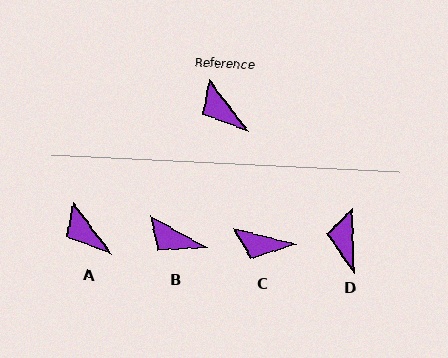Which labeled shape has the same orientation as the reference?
A.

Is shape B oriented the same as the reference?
No, it is off by about 24 degrees.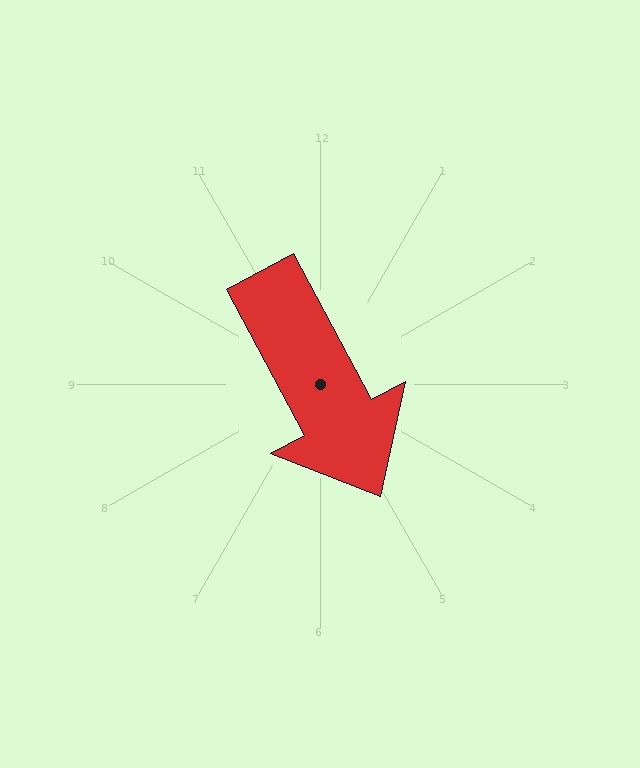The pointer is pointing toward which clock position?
Roughly 5 o'clock.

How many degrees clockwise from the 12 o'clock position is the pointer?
Approximately 152 degrees.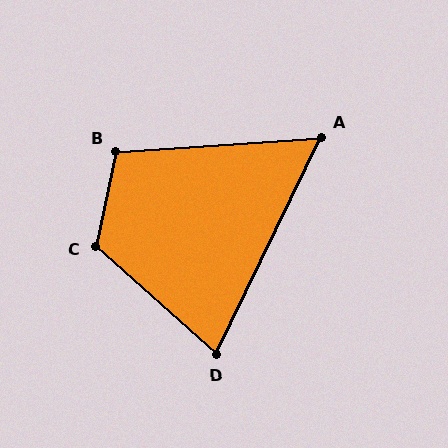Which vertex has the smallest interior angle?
A, at approximately 60 degrees.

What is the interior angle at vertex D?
Approximately 74 degrees (acute).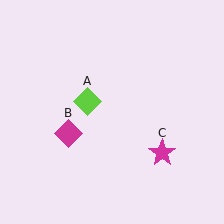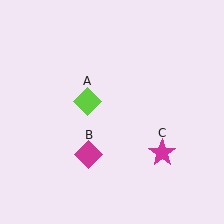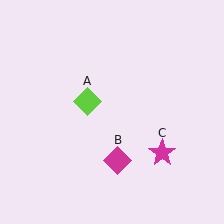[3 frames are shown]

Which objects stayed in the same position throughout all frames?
Lime diamond (object A) and magenta star (object C) remained stationary.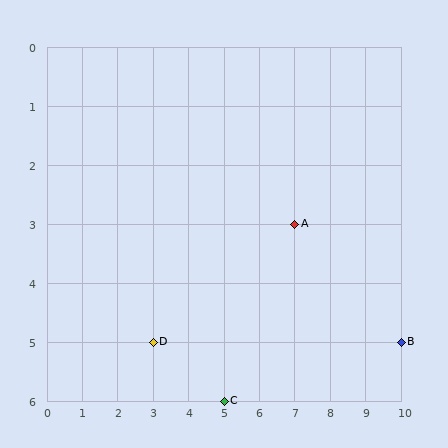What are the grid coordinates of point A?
Point A is at grid coordinates (7, 3).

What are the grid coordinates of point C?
Point C is at grid coordinates (5, 6).